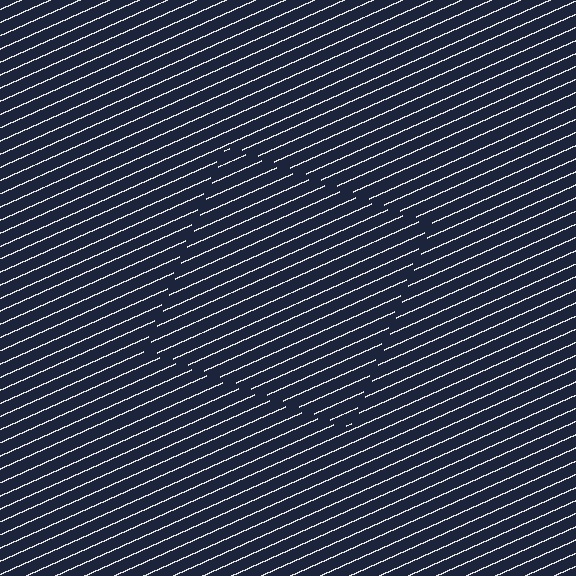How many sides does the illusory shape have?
4 sides — the line-ends trace a square.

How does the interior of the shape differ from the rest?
The interior of the shape contains the same grating, shifted by half a period — the contour is defined by the phase discontinuity where line-ends from the inner and outer gratings abut.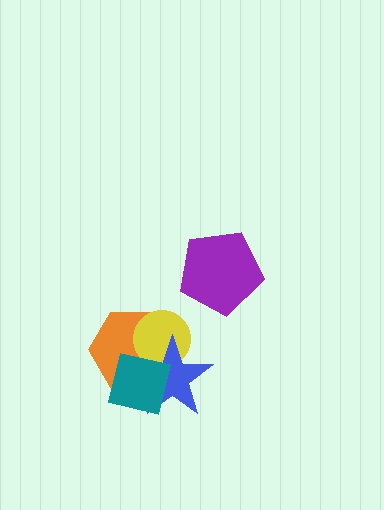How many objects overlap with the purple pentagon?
0 objects overlap with the purple pentagon.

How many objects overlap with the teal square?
3 objects overlap with the teal square.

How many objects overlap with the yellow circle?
3 objects overlap with the yellow circle.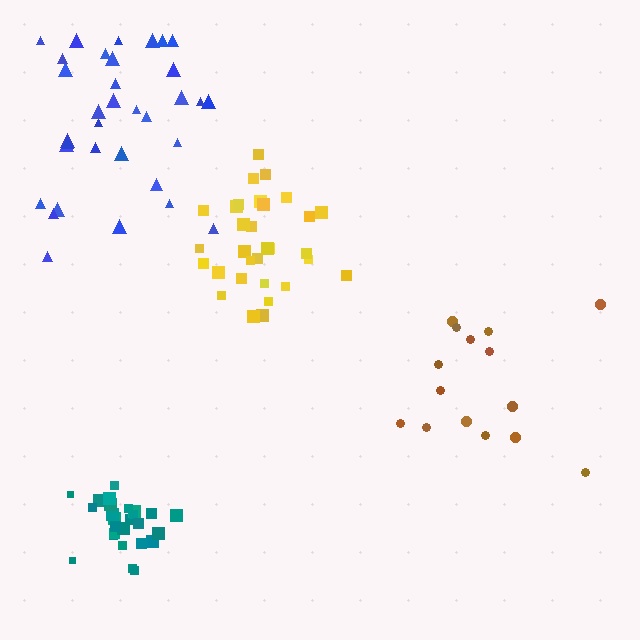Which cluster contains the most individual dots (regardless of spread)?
Blue (34).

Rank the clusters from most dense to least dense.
teal, yellow, blue, brown.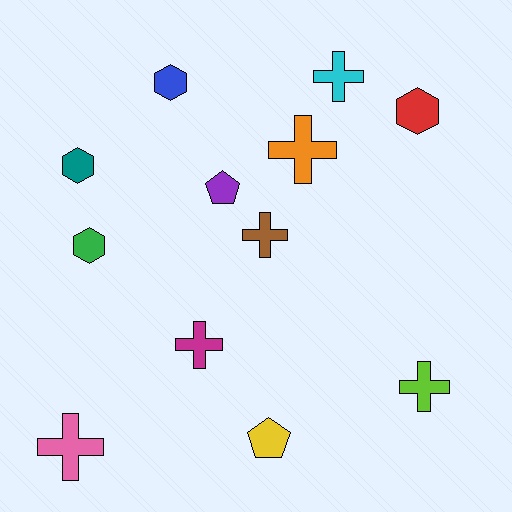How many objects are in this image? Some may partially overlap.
There are 12 objects.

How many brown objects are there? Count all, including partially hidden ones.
There is 1 brown object.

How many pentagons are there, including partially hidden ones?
There are 2 pentagons.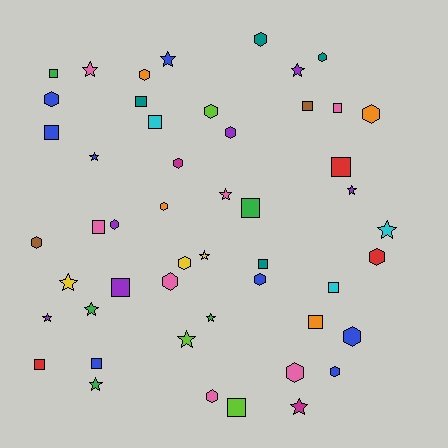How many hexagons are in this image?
There are 19 hexagons.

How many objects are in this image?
There are 50 objects.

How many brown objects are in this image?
There are 2 brown objects.